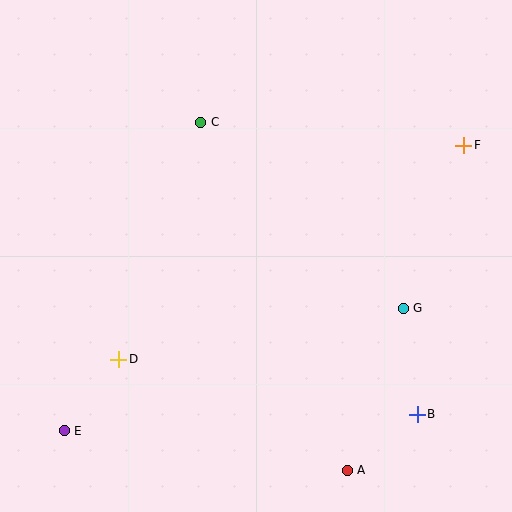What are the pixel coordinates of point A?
Point A is at (347, 470).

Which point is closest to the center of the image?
Point C at (201, 122) is closest to the center.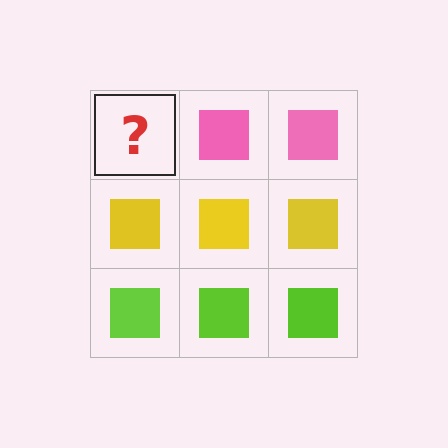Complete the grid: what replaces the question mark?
The question mark should be replaced with a pink square.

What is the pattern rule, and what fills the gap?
The rule is that each row has a consistent color. The gap should be filled with a pink square.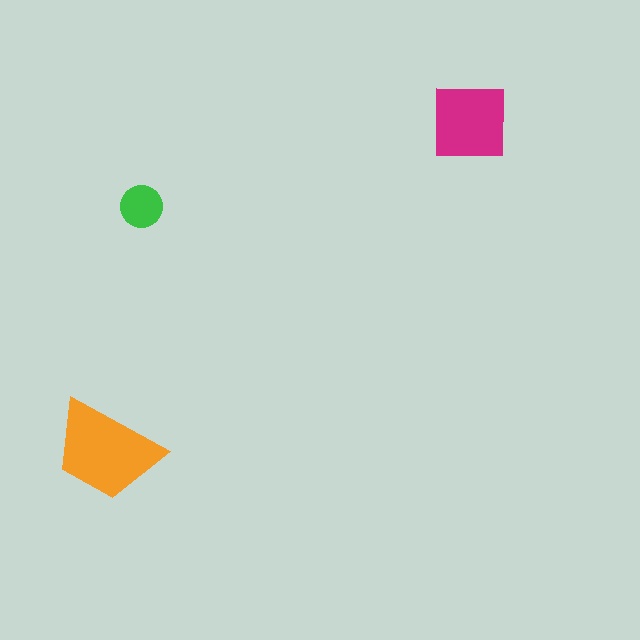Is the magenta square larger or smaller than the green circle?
Larger.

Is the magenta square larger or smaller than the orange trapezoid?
Smaller.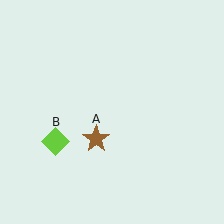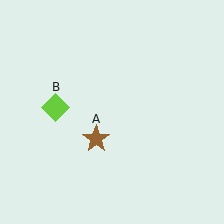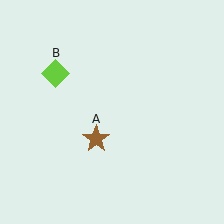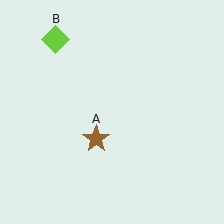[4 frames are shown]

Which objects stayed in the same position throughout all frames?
Brown star (object A) remained stationary.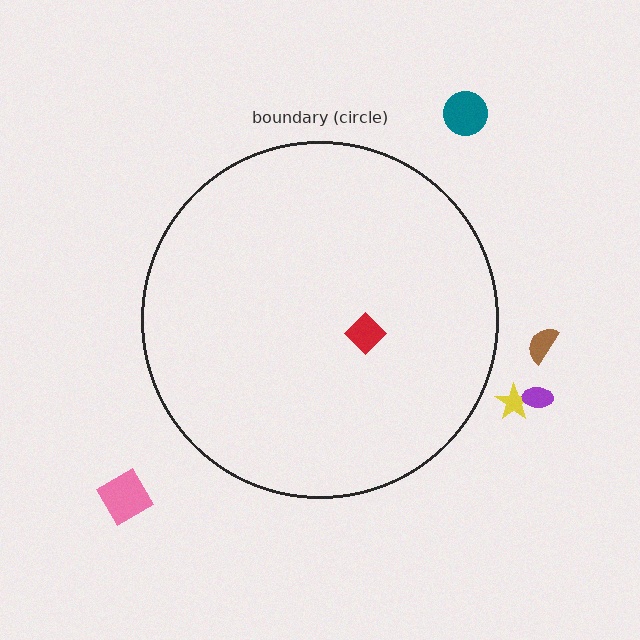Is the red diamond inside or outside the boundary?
Inside.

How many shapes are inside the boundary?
1 inside, 5 outside.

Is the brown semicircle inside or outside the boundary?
Outside.